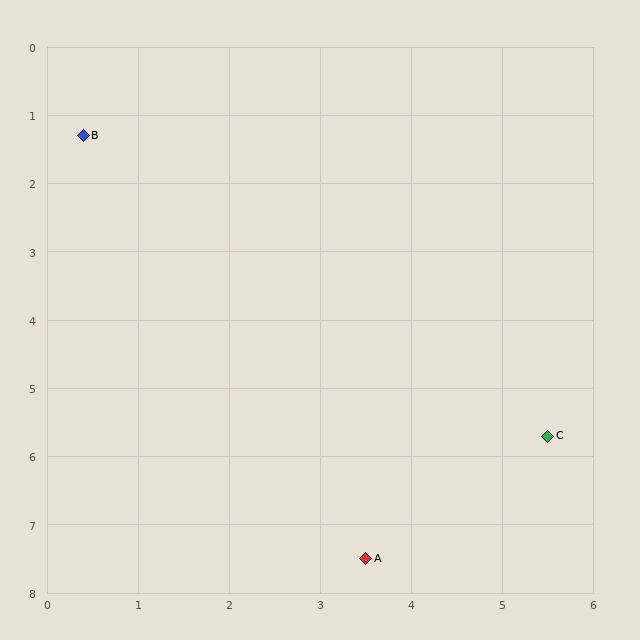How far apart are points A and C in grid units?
Points A and C are about 2.7 grid units apart.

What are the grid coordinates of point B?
Point B is at approximately (0.4, 1.3).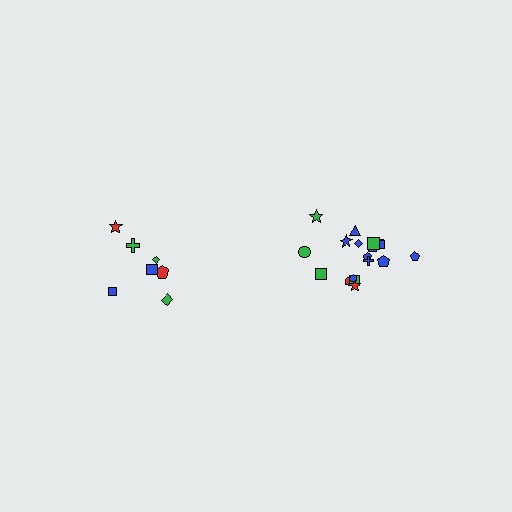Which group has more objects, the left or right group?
The right group.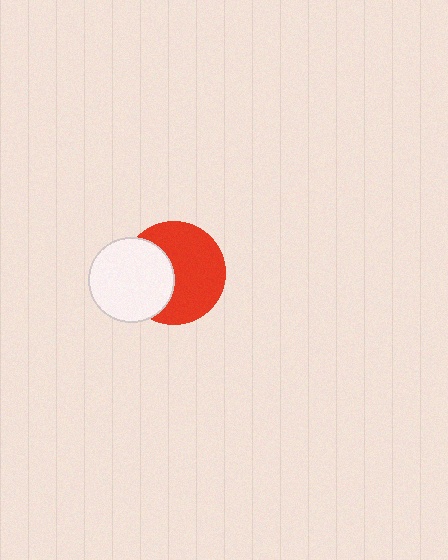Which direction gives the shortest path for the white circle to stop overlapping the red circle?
Moving left gives the shortest separation.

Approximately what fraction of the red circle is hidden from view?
Roughly 37% of the red circle is hidden behind the white circle.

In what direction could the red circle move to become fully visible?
The red circle could move right. That would shift it out from behind the white circle entirely.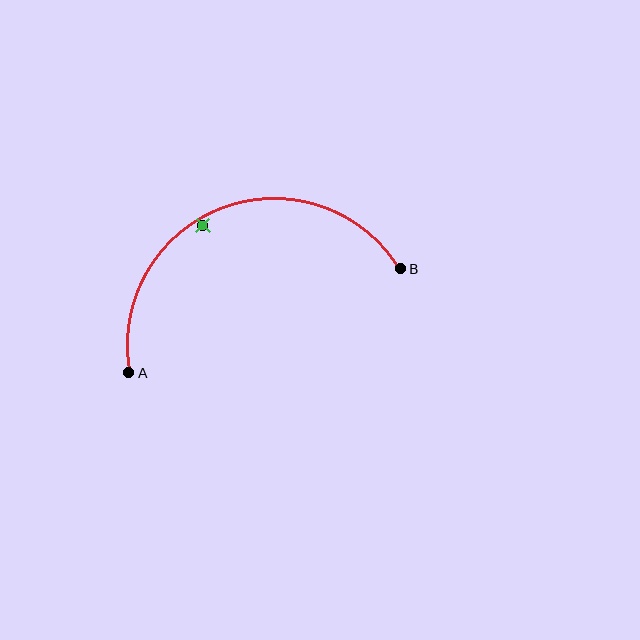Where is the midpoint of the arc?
The arc midpoint is the point on the curve farthest from the straight line joining A and B. It sits above that line.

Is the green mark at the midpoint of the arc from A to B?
No — the green mark does not lie on the arc at all. It sits slightly inside the curve.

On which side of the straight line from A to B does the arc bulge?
The arc bulges above the straight line connecting A and B.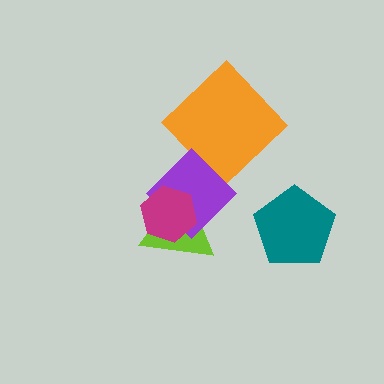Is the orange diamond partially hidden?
Yes, it is partially covered by another shape.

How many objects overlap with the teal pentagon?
0 objects overlap with the teal pentagon.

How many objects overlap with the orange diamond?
1 object overlaps with the orange diamond.